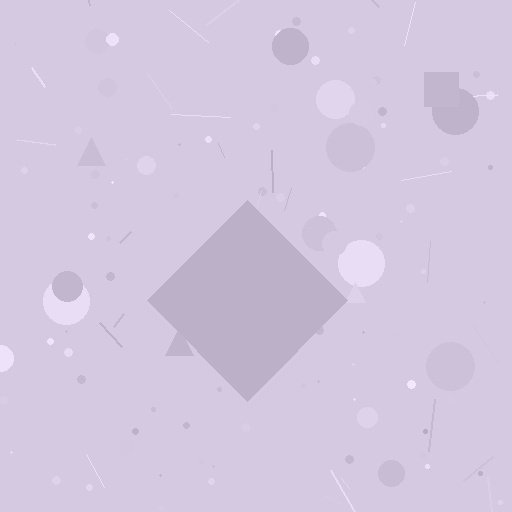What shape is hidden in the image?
A diamond is hidden in the image.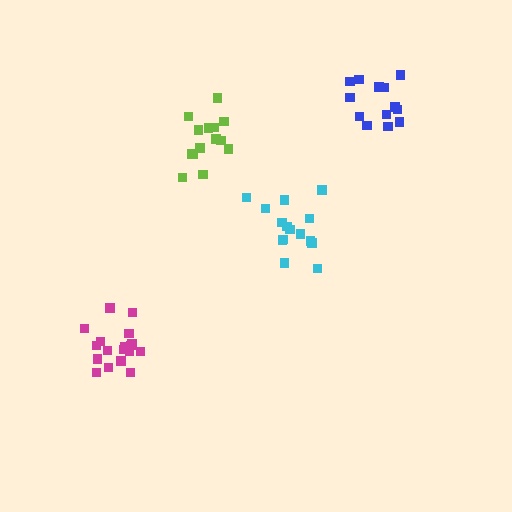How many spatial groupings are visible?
There are 4 spatial groupings.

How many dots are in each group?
Group 1: 18 dots, Group 2: 13 dots, Group 3: 15 dots, Group 4: 14 dots (60 total).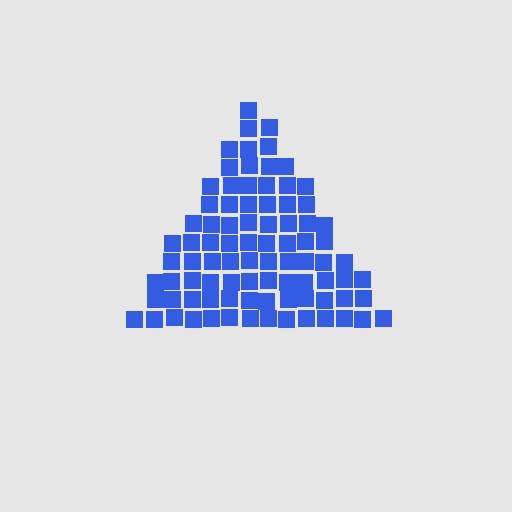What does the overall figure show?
The overall figure shows a triangle.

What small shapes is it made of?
It is made of small squares.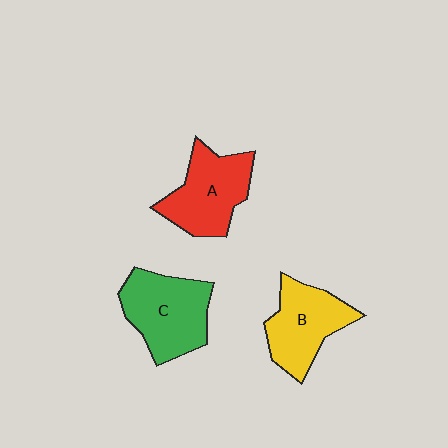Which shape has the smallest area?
Shape B (yellow).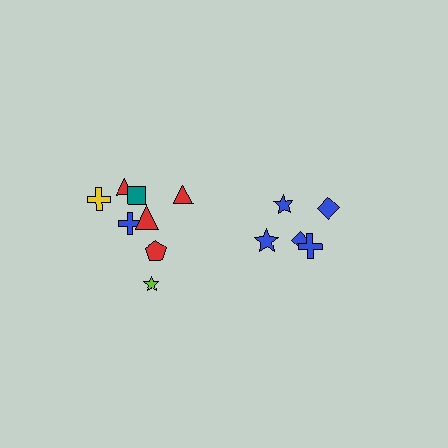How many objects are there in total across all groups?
There are 13 objects.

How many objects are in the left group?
There are 8 objects.